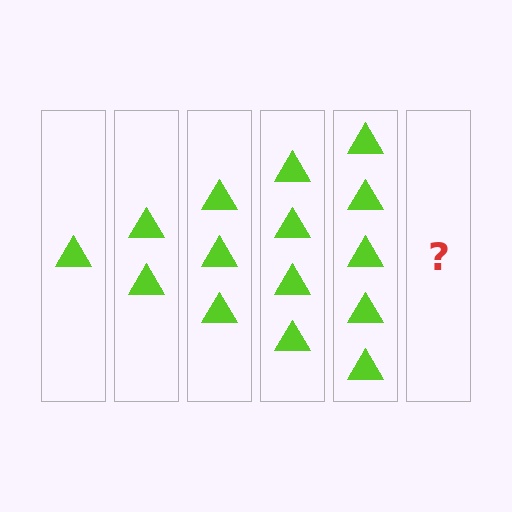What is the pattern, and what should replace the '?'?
The pattern is that each step adds one more triangle. The '?' should be 6 triangles.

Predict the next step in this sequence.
The next step is 6 triangles.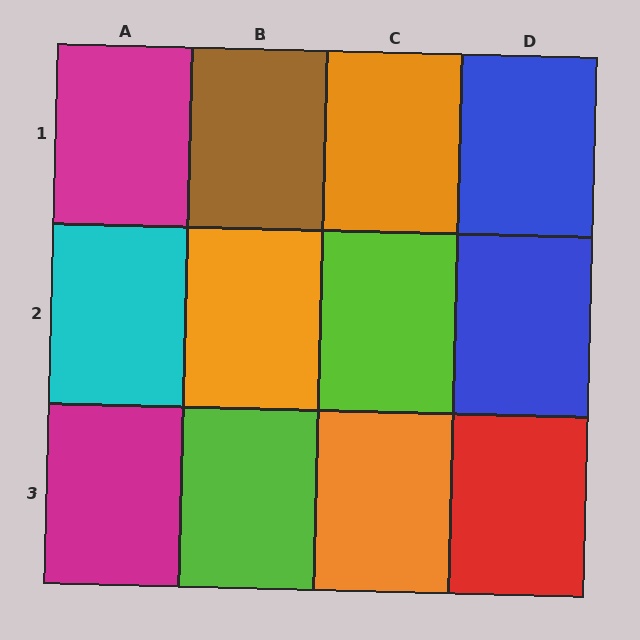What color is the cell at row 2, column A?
Cyan.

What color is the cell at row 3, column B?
Lime.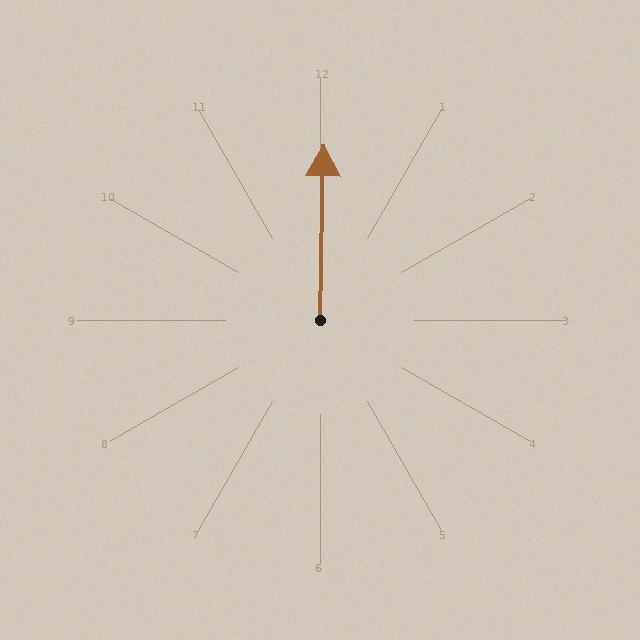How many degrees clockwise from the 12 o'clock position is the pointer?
Approximately 1 degrees.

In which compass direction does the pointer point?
North.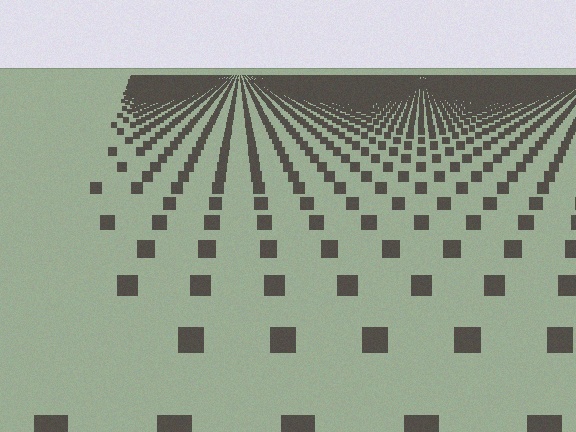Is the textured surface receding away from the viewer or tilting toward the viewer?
The surface is receding away from the viewer. Texture elements get smaller and denser toward the top.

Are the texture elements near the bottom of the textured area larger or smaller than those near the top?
Larger. Near the bottom, elements are closer to the viewer and appear at a bigger on-screen size.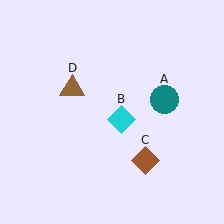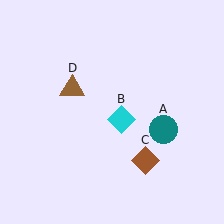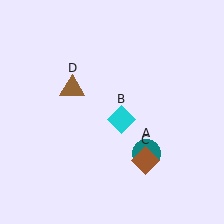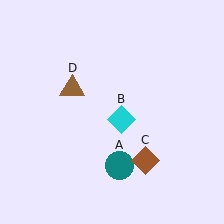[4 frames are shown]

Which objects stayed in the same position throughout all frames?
Cyan diamond (object B) and brown diamond (object C) and brown triangle (object D) remained stationary.